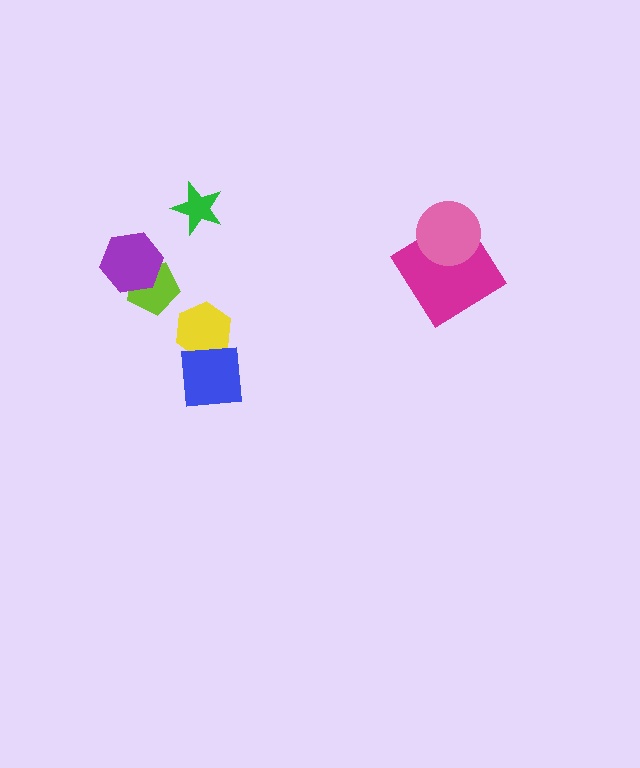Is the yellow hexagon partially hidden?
Yes, it is partially covered by another shape.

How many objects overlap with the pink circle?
1 object overlaps with the pink circle.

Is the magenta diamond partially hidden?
Yes, it is partially covered by another shape.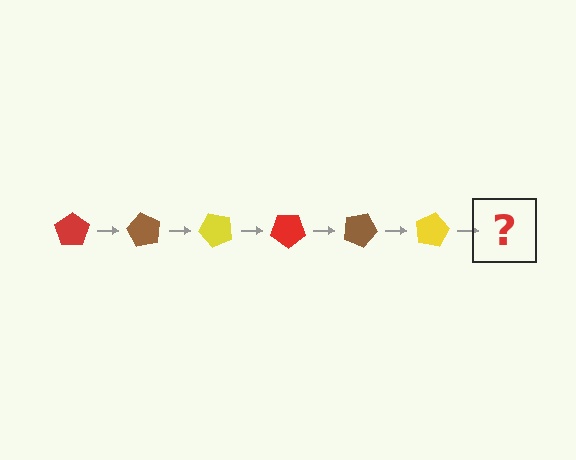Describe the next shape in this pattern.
It should be a red pentagon, rotated 360 degrees from the start.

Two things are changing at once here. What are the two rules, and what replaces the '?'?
The two rules are that it rotates 60 degrees each step and the color cycles through red, brown, and yellow. The '?' should be a red pentagon, rotated 360 degrees from the start.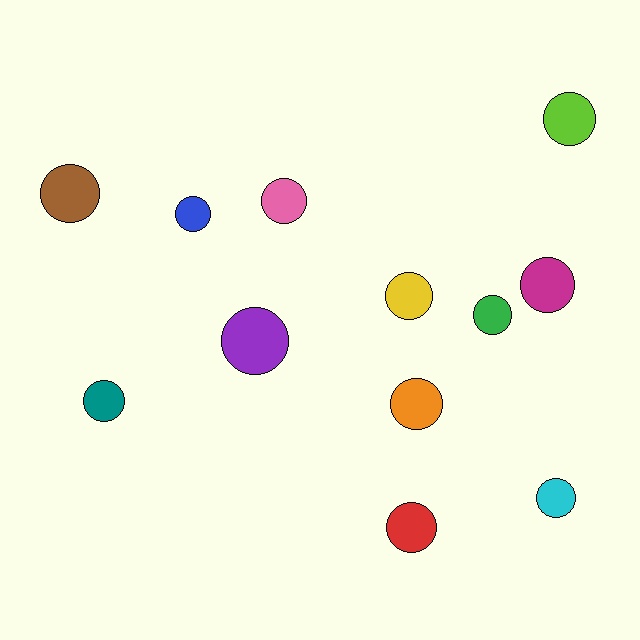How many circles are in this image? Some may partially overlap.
There are 12 circles.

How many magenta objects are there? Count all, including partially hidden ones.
There is 1 magenta object.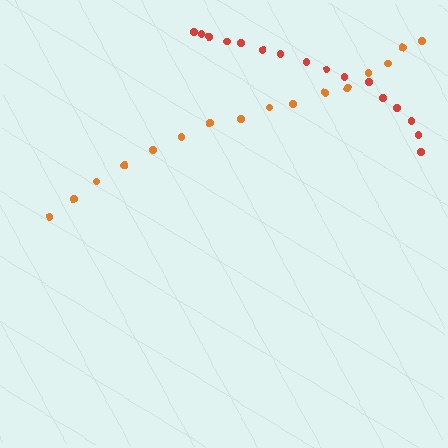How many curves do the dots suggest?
There are 2 distinct paths.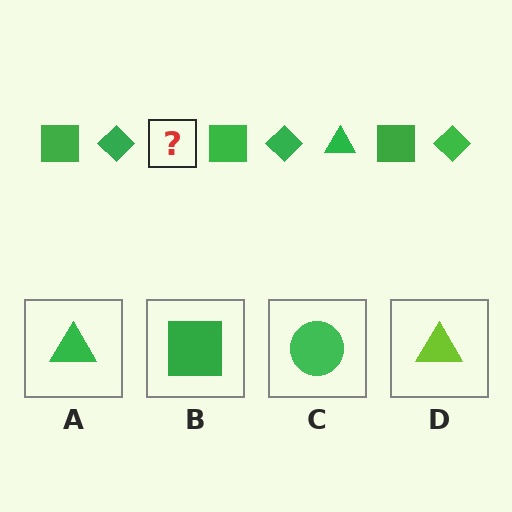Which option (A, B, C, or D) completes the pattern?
A.